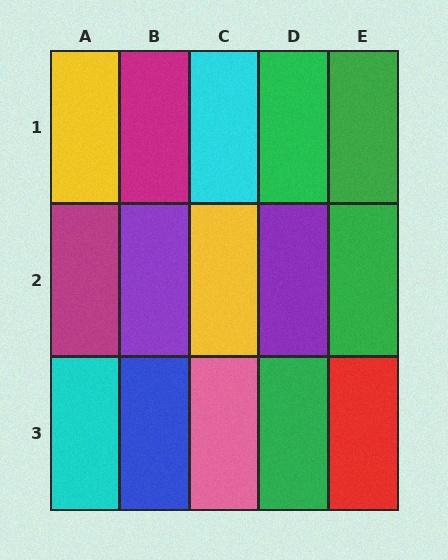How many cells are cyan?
2 cells are cyan.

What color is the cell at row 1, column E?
Green.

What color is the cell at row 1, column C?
Cyan.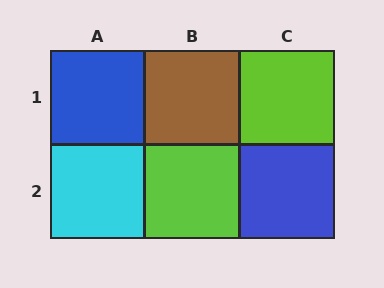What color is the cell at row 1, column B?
Brown.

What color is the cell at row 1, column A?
Blue.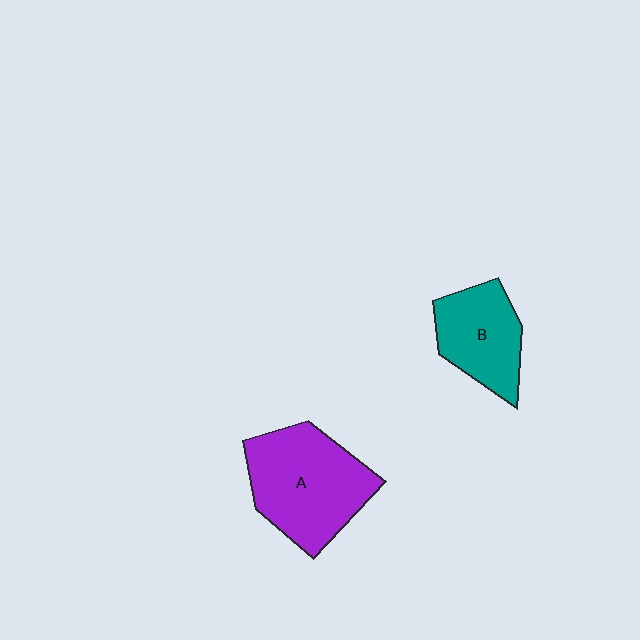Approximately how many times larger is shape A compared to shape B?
Approximately 1.5 times.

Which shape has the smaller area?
Shape B (teal).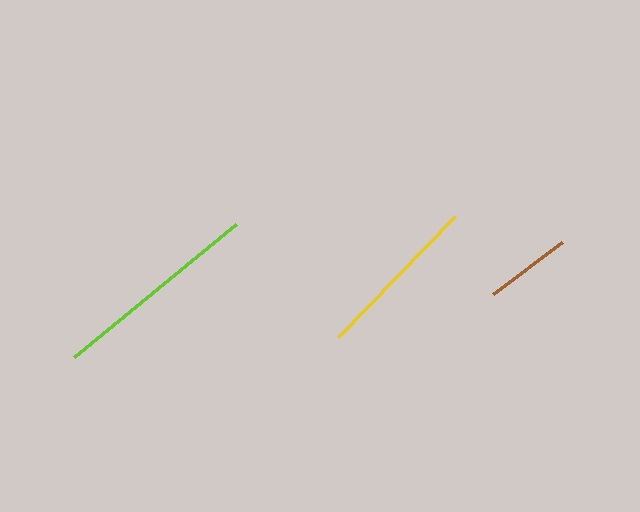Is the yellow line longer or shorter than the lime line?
The lime line is longer than the yellow line.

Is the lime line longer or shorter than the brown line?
The lime line is longer than the brown line.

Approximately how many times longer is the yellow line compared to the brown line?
The yellow line is approximately 1.9 times the length of the brown line.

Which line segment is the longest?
The lime line is the longest at approximately 210 pixels.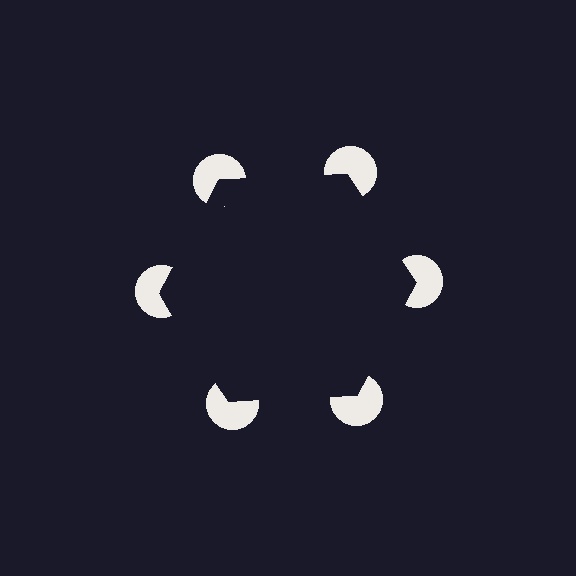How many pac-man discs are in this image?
There are 6 — one at each vertex of the illusory hexagon.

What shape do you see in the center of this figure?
An illusory hexagon — its edges are inferred from the aligned wedge cuts in the pac-man discs, not physically drawn.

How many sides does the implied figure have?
6 sides.